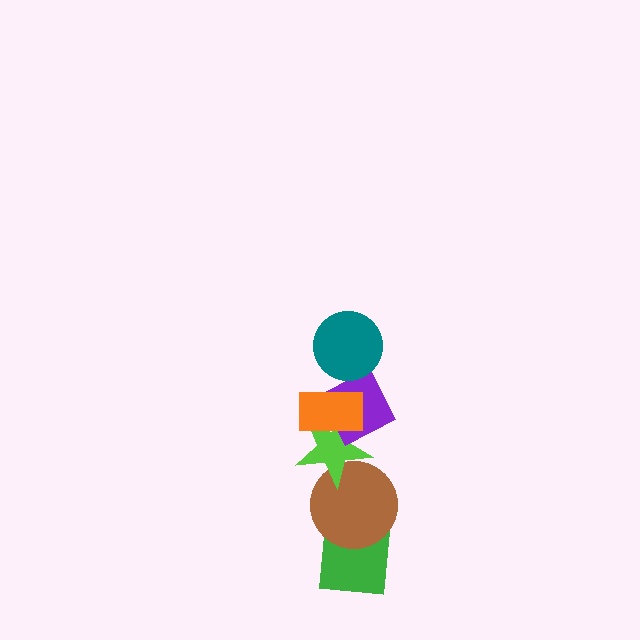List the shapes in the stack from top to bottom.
From top to bottom: the teal circle, the orange rectangle, the purple diamond, the lime star, the brown circle, the green square.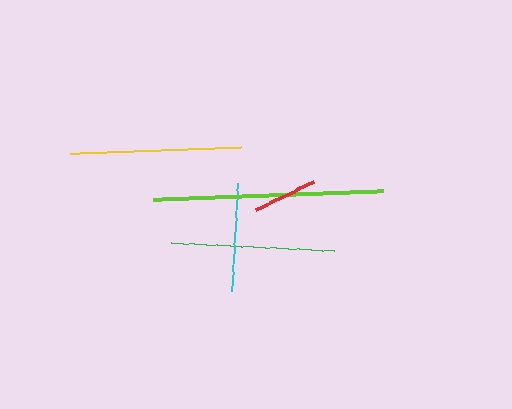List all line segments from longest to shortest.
From longest to shortest: lime, yellow, green, cyan, red.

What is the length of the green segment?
The green segment is approximately 163 pixels long.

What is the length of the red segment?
The red segment is approximately 65 pixels long.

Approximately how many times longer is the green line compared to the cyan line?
The green line is approximately 1.5 times the length of the cyan line.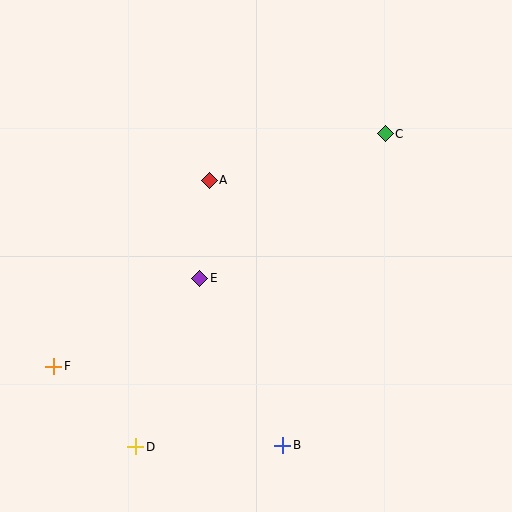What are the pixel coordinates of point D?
Point D is at (136, 447).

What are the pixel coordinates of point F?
Point F is at (54, 366).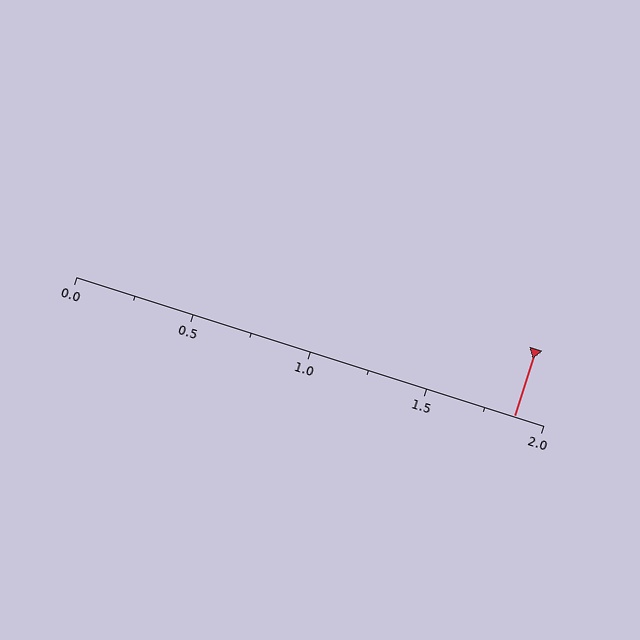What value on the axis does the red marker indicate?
The marker indicates approximately 1.88.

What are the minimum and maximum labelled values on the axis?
The axis runs from 0.0 to 2.0.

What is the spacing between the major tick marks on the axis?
The major ticks are spaced 0.5 apart.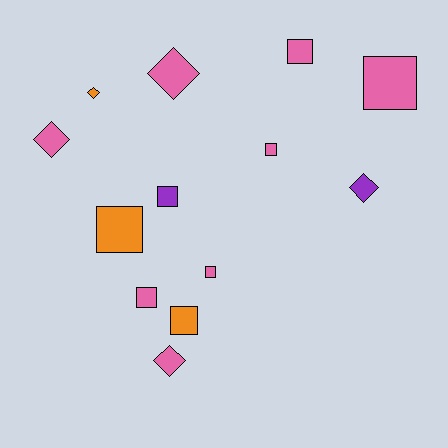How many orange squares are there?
There are 2 orange squares.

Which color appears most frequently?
Pink, with 8 objects.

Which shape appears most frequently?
Square, with 8 objects.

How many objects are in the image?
There are 13 objects.